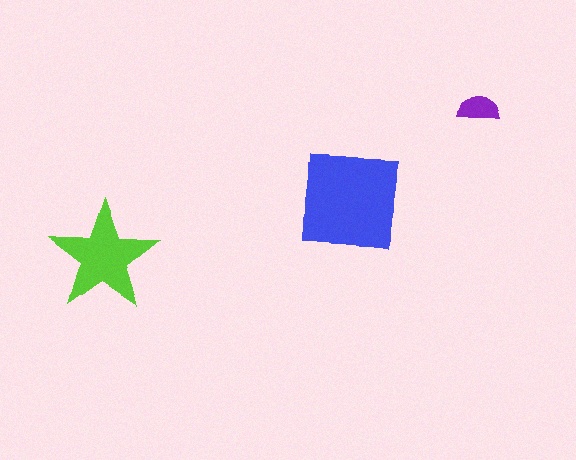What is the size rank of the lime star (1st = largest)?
2nd.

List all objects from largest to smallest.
The blue square, the lime star, the purple semicircle.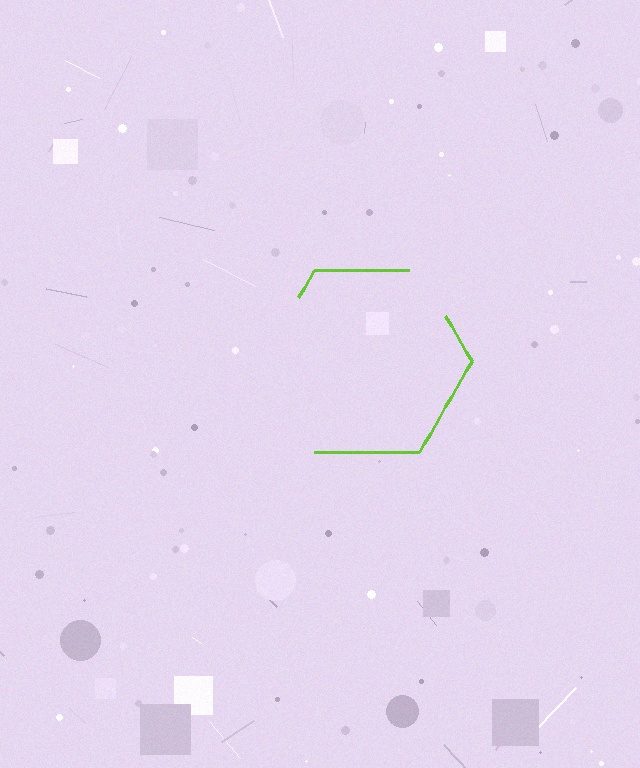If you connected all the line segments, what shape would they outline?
They would outline a hexagon.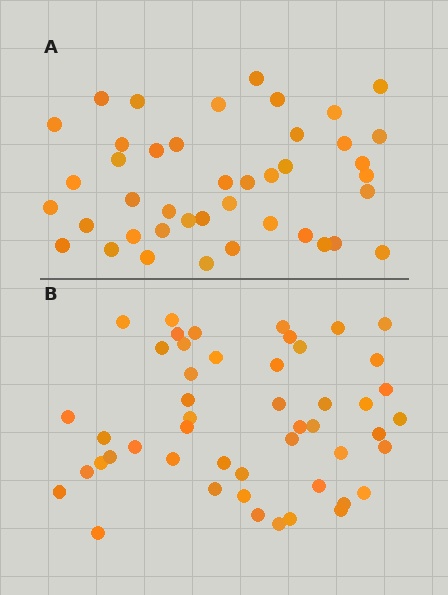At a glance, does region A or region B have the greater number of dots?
Region B (the bottom region) has more dots.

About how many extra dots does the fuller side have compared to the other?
Region B has roughly 8 or so more dots than region A.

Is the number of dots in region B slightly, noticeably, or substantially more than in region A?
Region B has only slightly more — the two regions are fairly close. The ratio is roughly 1.2 to 1.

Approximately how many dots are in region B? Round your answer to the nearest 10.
About 50 dots. (The exact count is 49, which rounds to 50.)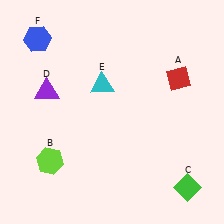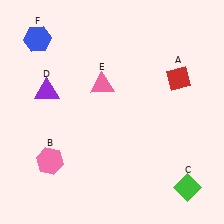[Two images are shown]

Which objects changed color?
B changed from lime to pink. E changed from cyan to pink.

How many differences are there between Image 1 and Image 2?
There are 2 differences between the two images.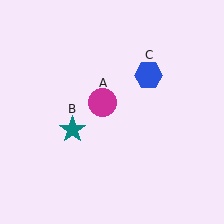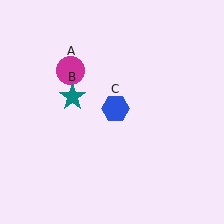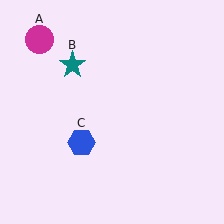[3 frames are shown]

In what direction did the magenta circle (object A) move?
The magenta circle (object A) moved up and to the left.